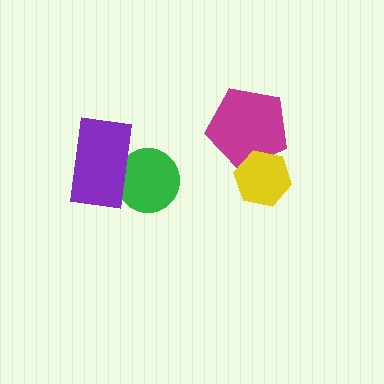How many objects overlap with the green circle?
1 object overlaps with the green circle.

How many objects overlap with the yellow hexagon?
1 object overlaps with the yellow hexagon.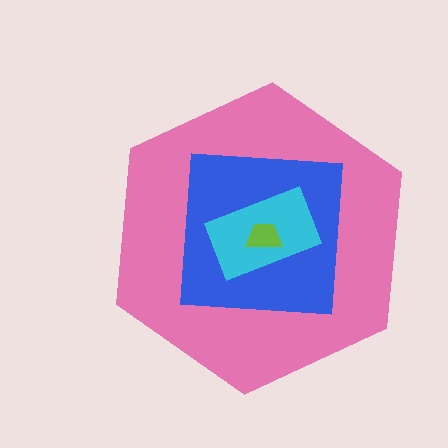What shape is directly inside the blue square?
The cyan rectangle.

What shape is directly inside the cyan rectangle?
The lime trapezoid.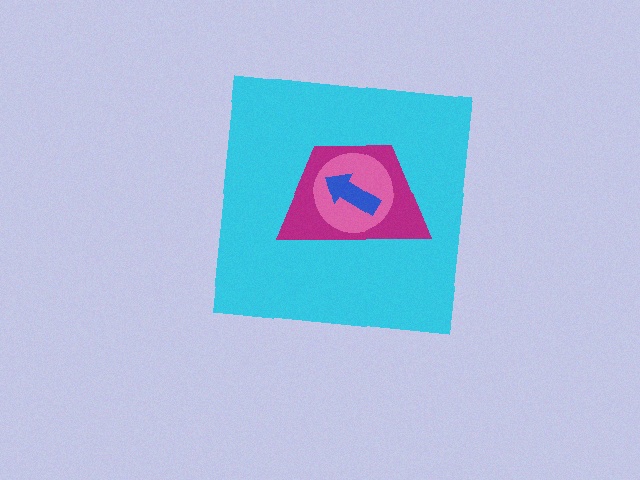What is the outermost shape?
The cyan square.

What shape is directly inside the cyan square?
The magenta trapezoid.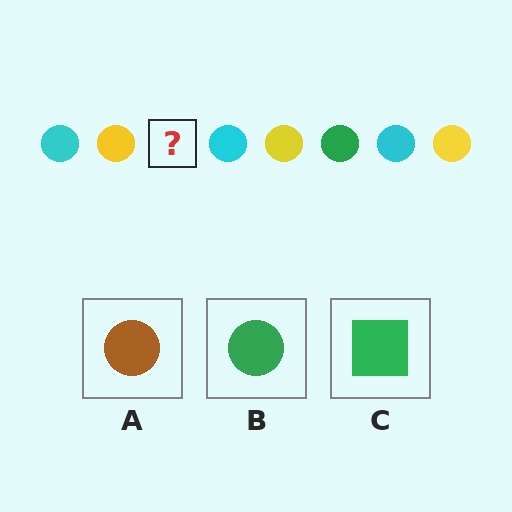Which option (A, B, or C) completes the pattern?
B.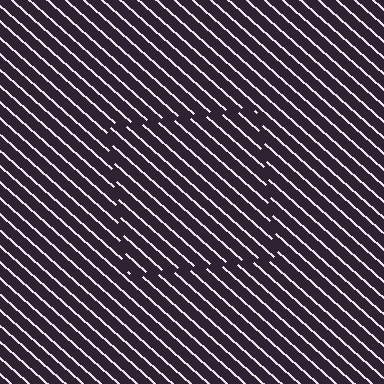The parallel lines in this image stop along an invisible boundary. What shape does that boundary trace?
An illusory square. The interior of the shape contains the same grating, shifted by half a period — the contour is defined by the phase discontinuity where line-ends from the inner and outer gratings abut.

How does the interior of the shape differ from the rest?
The interior of the shape contains the same grating, shifted by half a period — the contour is defined by the phase discontinuity where line-ends from the inner and outer gratings abut.